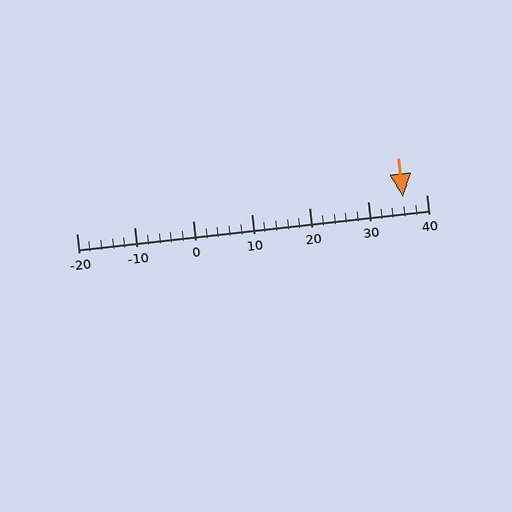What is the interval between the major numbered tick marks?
The major tick marks are spaced 10 units apart.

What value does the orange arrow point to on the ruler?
The orange arrow points to approximately 36.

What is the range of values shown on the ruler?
The ruler shows values from -20 to 40.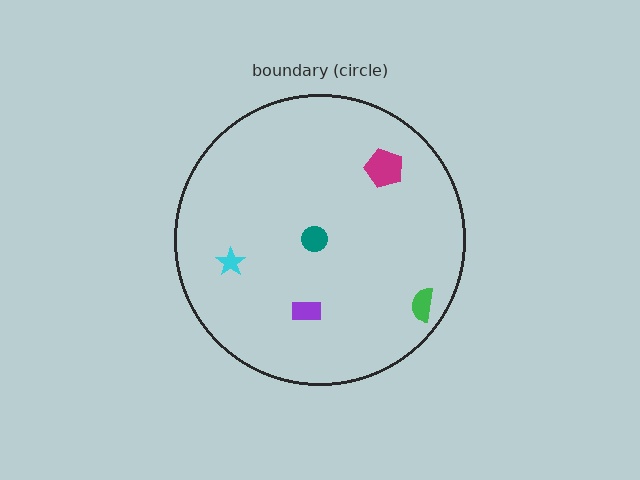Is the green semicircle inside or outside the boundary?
Inside.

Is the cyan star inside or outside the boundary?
Inside.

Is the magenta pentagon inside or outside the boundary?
Inside.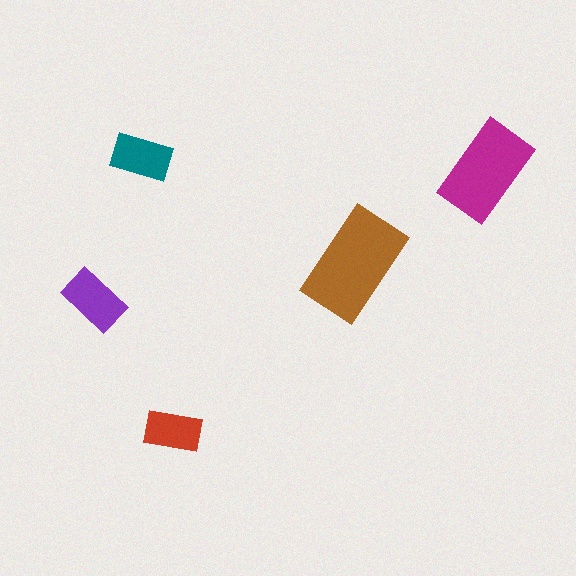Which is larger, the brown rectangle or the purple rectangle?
The brown one.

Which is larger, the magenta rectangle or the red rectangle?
The magenta one.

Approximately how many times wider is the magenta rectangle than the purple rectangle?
About 1.5 times wider.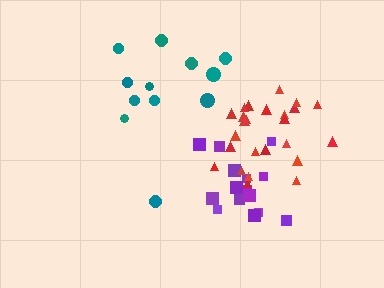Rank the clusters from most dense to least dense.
red, purple, teal.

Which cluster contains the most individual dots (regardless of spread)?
Red (26).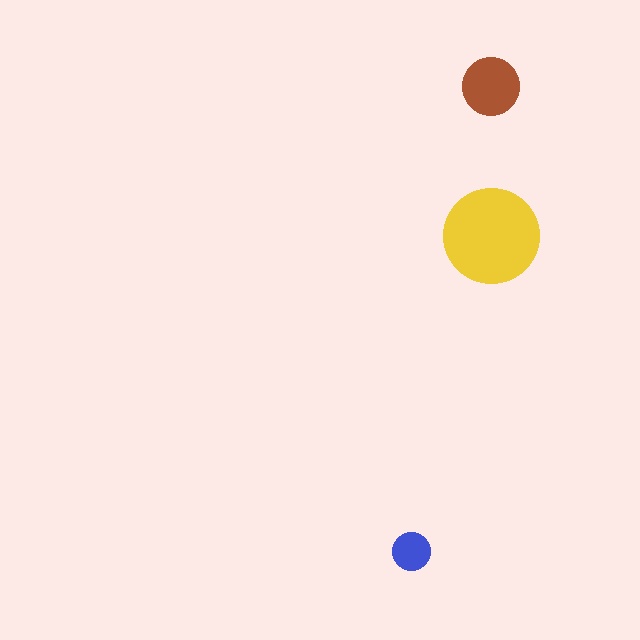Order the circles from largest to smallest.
the yellow one, the brown one, the blue one.